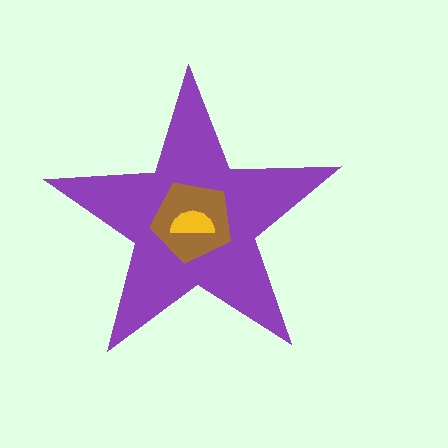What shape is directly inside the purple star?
The brown pentagon.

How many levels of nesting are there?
3.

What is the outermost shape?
The purple star.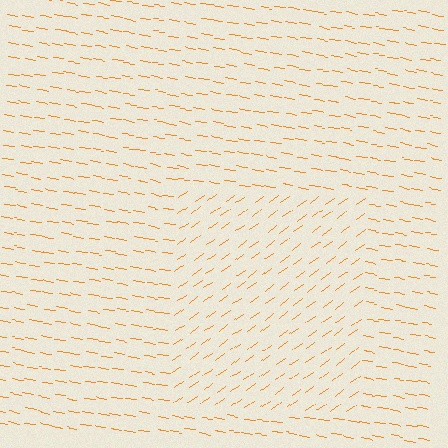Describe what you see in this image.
The image is filled with small orange line segments. A rectangle region in the image has lines oriented differently from the surrounding lines, creating a visible texture boundary.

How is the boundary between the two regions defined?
The boundary is defined purely by a change in line orientation (approximately 45 degrees difference). All lines are the same color and thickness.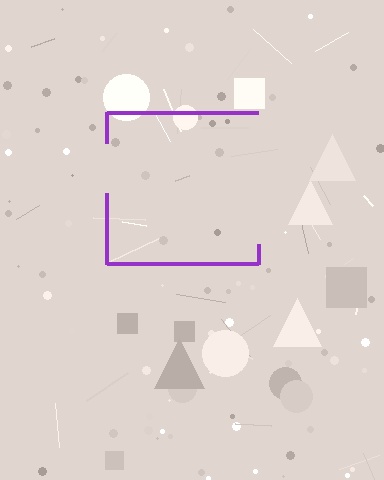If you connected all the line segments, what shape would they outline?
They would outline a square.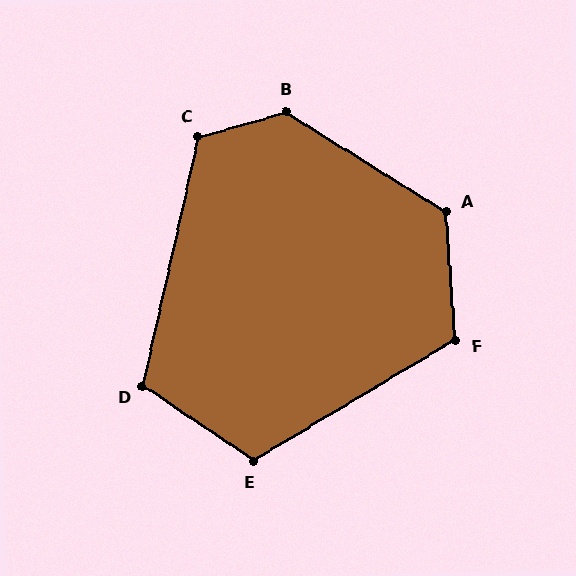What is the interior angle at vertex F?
Approximately 117 degrees (obtuse).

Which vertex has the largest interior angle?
B, at approximately 132 degrees.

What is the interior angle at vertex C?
Approximately 118 degrees (obtuse).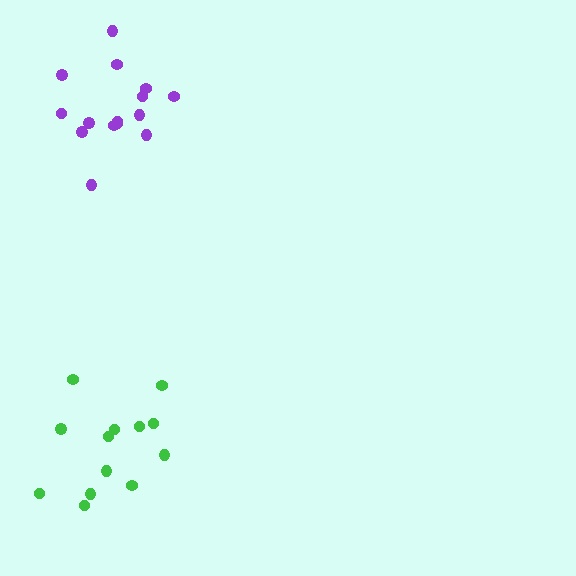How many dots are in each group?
Group 1: 15 dots, Group 2: 13 dots (28 total).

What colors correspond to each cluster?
The clusters are colored: purple, green.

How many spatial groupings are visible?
There are 2 spatial groupings.